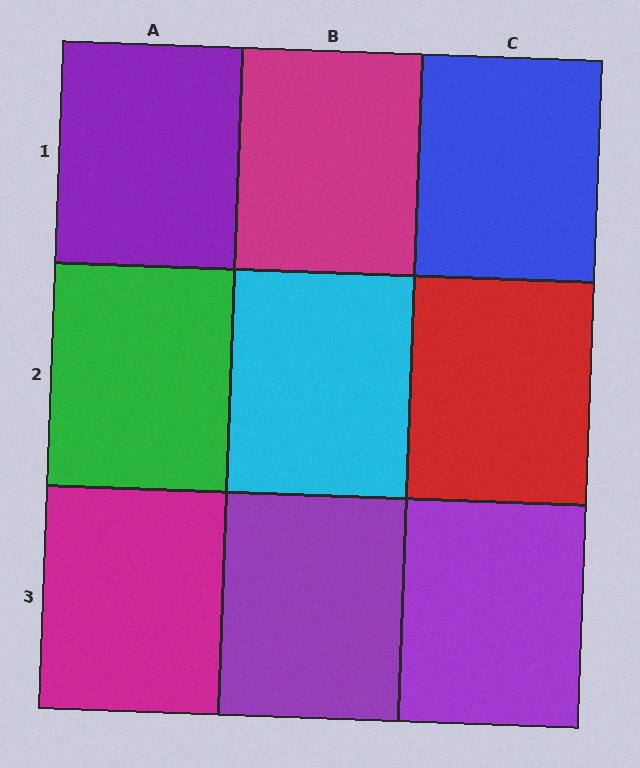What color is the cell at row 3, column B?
Purple.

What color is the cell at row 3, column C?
Purple.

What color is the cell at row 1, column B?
Magenta.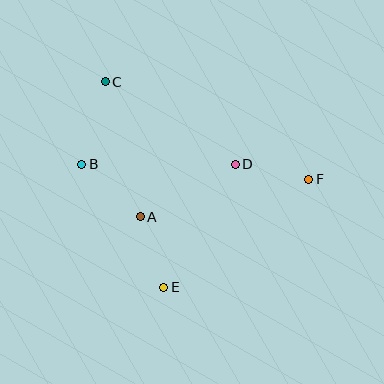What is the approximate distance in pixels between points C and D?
The distance between C and D is approximately 154 pixels.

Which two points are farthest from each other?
Points B and F are farthest from each other.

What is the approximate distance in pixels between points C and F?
The distance between C and F is approximately 226 pixels.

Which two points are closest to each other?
Points A and E are closest to each other.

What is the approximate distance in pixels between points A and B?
The distance between A and B is approximately 78 pixels.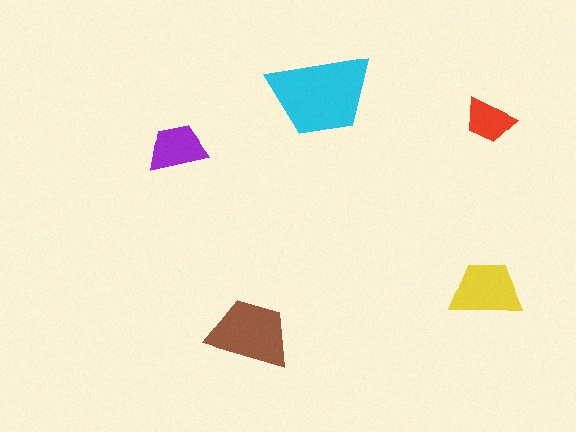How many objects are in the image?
There are 5 objects in the image.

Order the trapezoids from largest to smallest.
the cyan one, the brown one, the yellow one, the purple one, the red one.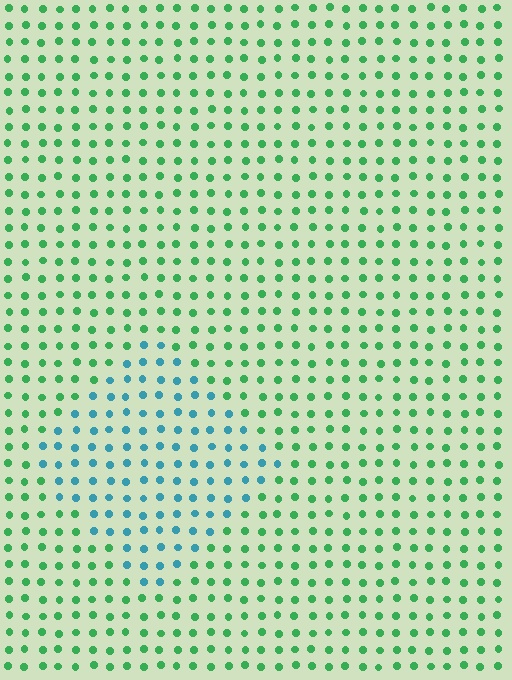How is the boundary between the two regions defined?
The boundary is defined purely by a slight shift in hue (about 54 degrees). Spacing, size, and orientation are identical on both sides.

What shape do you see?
I see a diamond.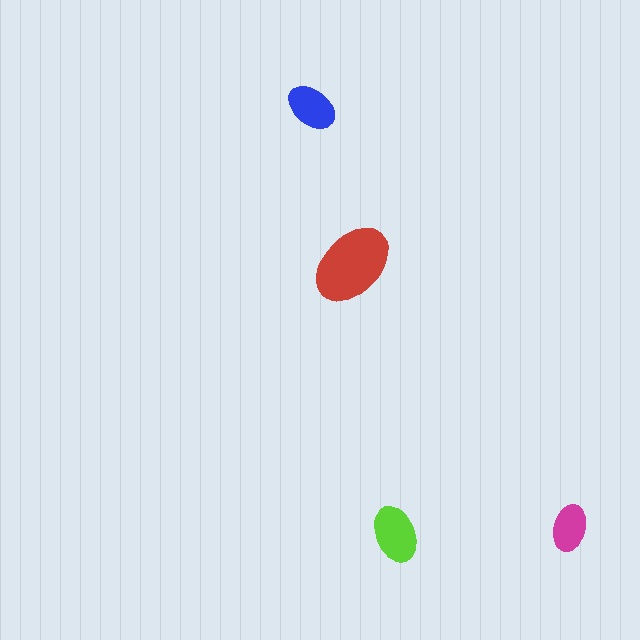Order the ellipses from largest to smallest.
the red one, the lime one, the blue one, the magenta one.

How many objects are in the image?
There are 4 objects in the image.